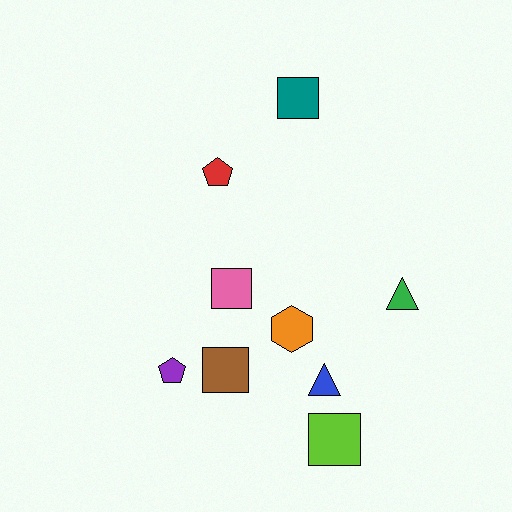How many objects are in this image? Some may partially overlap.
There are 9 objects.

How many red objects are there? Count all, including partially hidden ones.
There is 1 red object.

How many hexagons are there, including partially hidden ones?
There is 1 hexagon.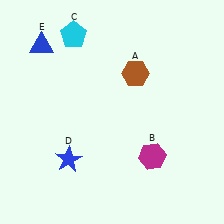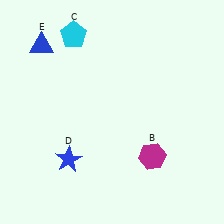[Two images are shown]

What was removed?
The brown hexagon (A) was removed in Image 2.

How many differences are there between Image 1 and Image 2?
There is 1 difference between the two images.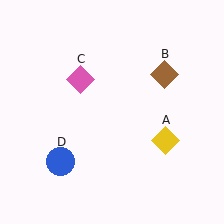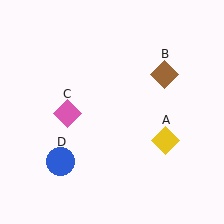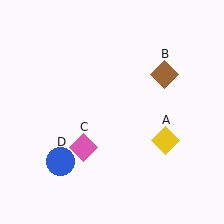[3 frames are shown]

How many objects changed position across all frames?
1 object changed position: pink diamond (object C).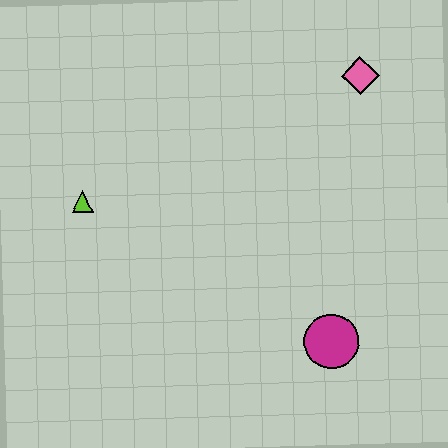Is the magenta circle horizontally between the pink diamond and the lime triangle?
Yes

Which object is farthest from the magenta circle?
The lime triangle is farthest from the magenta circle.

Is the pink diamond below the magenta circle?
No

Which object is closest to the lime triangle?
The magenta circle is closest to the lime triangle.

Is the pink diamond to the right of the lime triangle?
Yes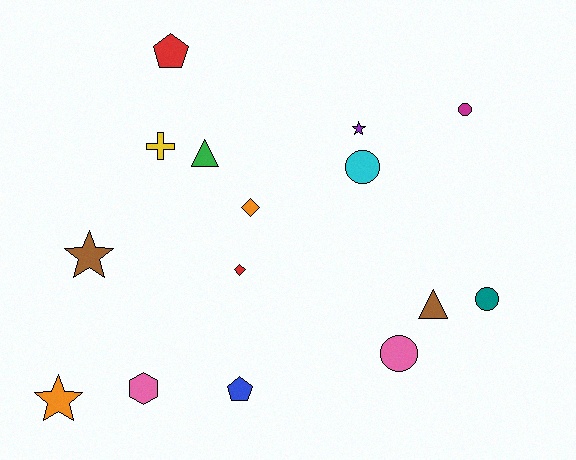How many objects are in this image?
There are 15 objects.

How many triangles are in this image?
There are 2 triangles.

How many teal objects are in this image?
There is 1 teal object.